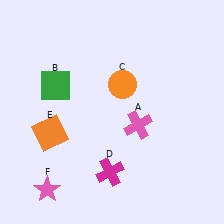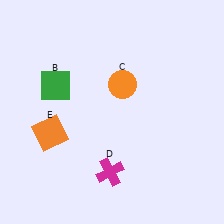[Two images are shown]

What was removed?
The pink cross (A), the pink star (F) were removed in Image 2.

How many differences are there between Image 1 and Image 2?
There are 2 differences between the two images.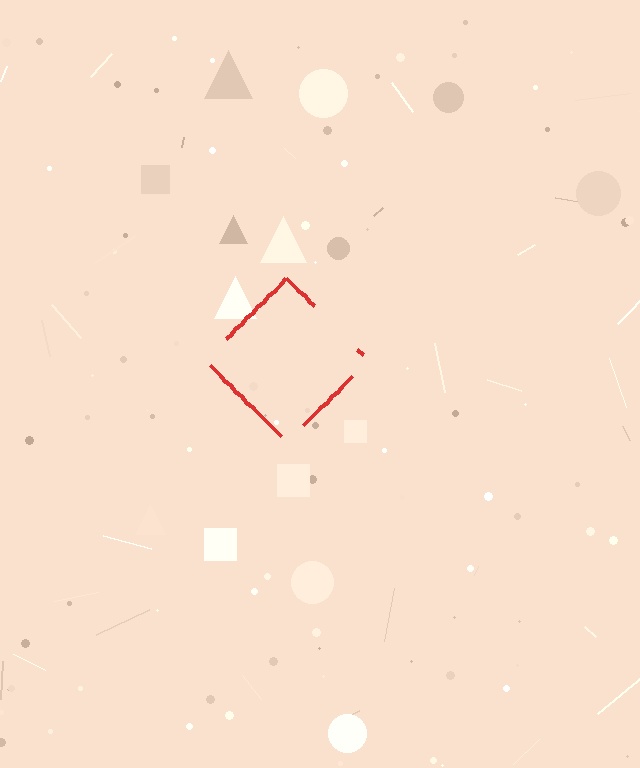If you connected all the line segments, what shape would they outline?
They would outline a diamond.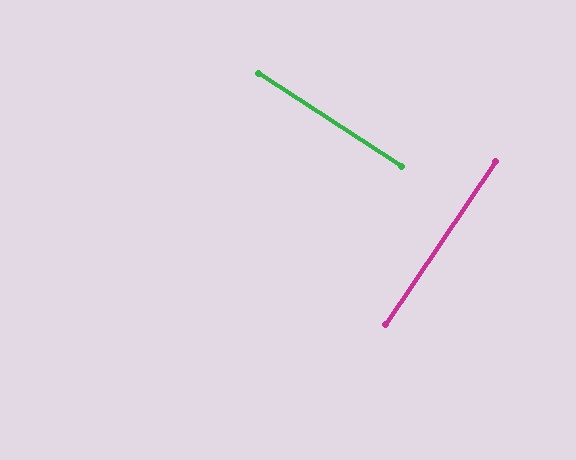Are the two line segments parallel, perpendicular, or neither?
Perpendicular — they meet at approximately 89°.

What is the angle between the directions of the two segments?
Approximately 89 degrees.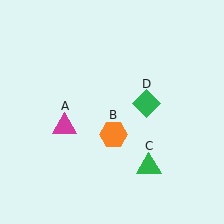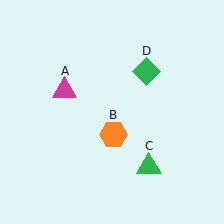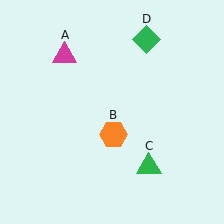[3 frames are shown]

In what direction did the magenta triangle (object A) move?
The magenta triangle (object A) moved up.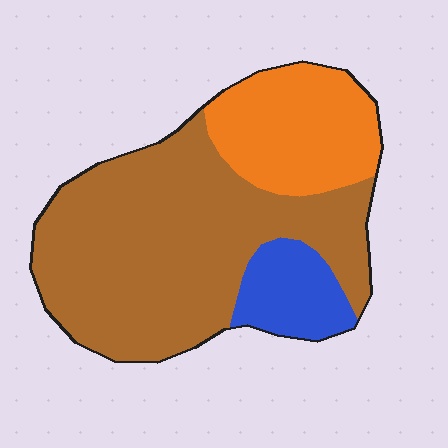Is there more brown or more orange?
Brown.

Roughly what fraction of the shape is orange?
Orange takes up about one quarter (1/4) of the shape.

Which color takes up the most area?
Brown, at roughly 65%.